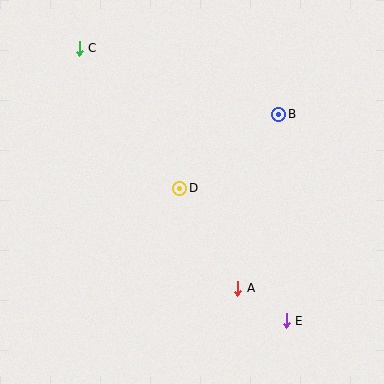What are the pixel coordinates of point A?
Point A is at (238, 288).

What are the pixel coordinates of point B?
Point B is at (279, 114).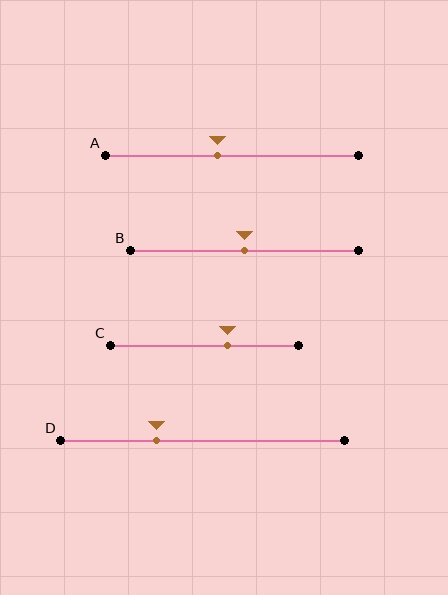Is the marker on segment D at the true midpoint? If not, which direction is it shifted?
No, the marker on segment D is shifted to the left by about 16% of the segment length.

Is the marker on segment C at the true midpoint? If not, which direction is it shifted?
No, the marker on segment C is shifted to the right by about 12% of the segment length.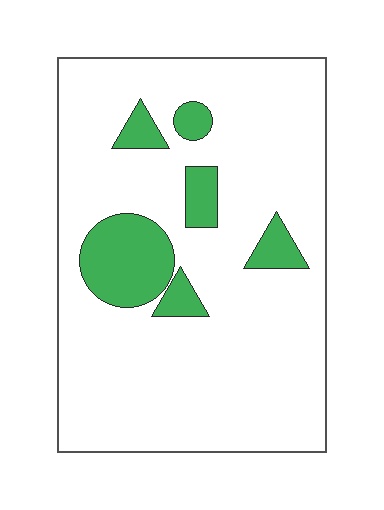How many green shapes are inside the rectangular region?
6.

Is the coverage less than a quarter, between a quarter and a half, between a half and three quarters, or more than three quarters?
Less than a quarter.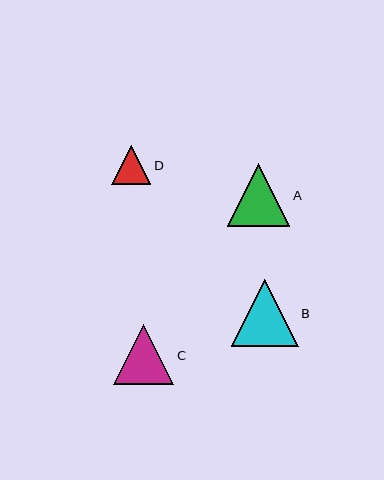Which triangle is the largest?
Triangle B is the largest with a size of approximately 67 pixels.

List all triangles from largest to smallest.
From largest to smallest: B, A, C, D.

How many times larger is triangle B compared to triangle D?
Triangle B is approximately 1.7 times the size of triangle D.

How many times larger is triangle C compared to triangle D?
Triangle C is approximately 1.5 times the size of triangle D.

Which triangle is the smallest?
Triangle D is the smallest with a size of approximately 39 pixels.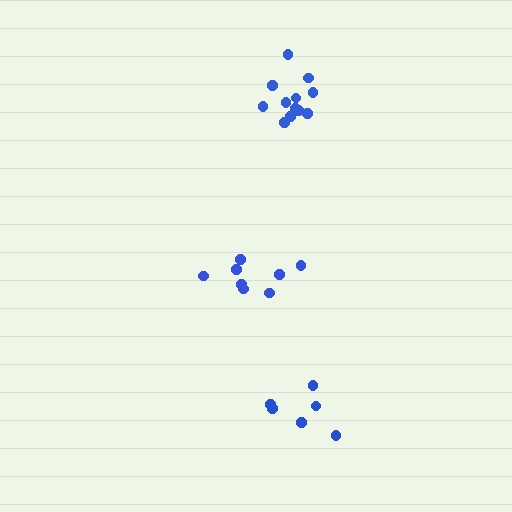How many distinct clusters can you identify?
There are 3 distinct clusters.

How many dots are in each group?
Group 1: 8 dots, Group 2: 6 dots, Group 3: 12 dots (26 total).